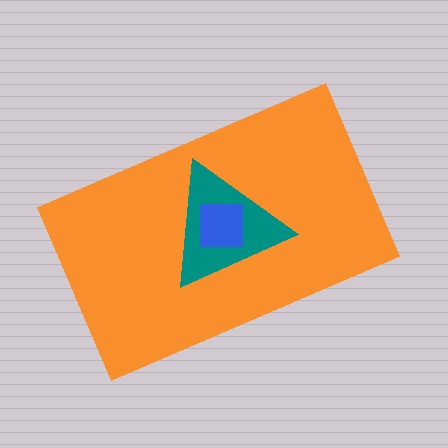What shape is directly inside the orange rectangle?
The teal triangle.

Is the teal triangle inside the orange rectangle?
Yes.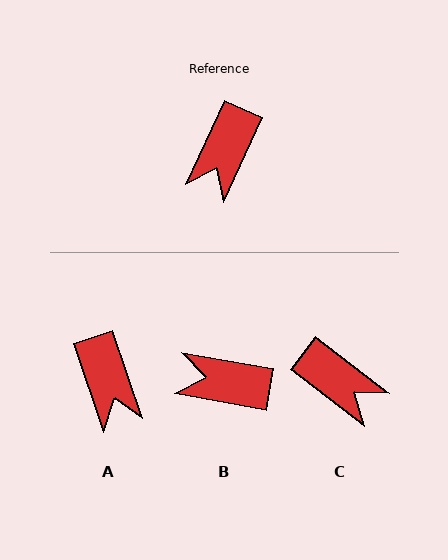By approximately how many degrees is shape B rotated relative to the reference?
Approximately 76 degrees clockwise.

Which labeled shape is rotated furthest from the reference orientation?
C, about 77 degrees away.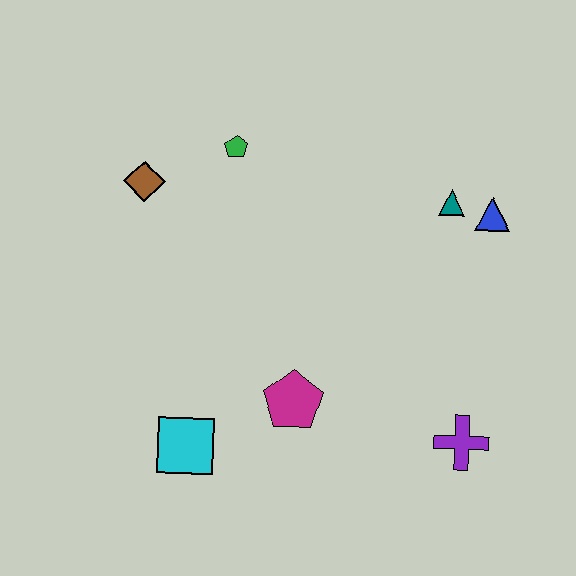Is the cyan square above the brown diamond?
No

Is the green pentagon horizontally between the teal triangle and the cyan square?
Yes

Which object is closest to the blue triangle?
The teal triangle is closest to the blue triangle.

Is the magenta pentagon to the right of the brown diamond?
Yes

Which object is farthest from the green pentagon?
The purple cross is farthest from the green pentagon.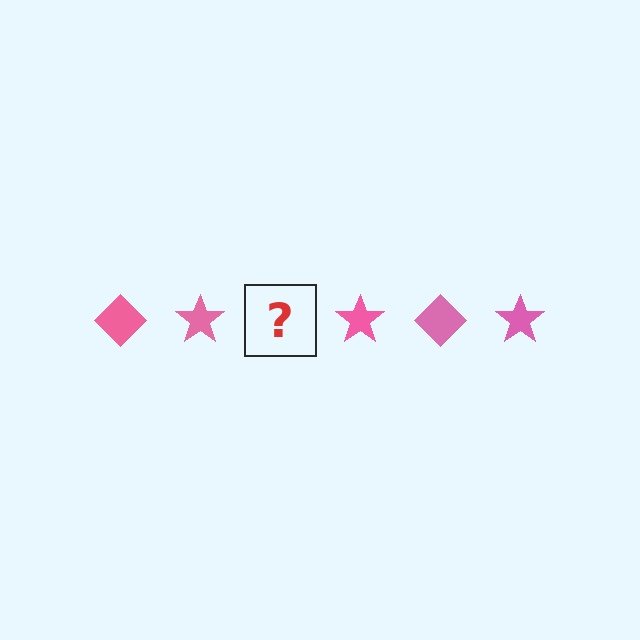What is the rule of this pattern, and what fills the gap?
The rule is that the pattern cycles through diamond, star shapes in pink. The gap should be filled with a pink diamond.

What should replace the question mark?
The question mark should be replaced with a pink diamond.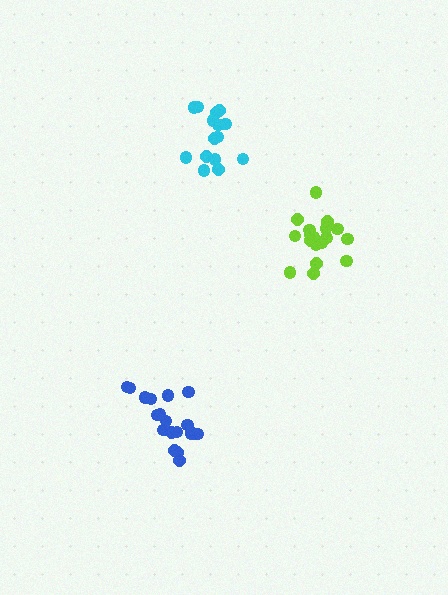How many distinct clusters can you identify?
There are 3 distinct clusters.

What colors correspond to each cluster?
The clusters are colored: blue, cyan, lime.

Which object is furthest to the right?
The lime cluster is rightmost.